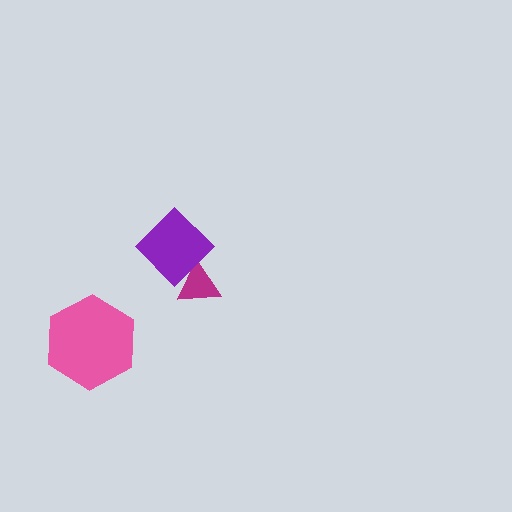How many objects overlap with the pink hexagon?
0 objects overlap with the pink hexagon.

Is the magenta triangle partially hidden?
Yes, it is partially covered by another shape.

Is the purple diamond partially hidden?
No, no other shape covers it.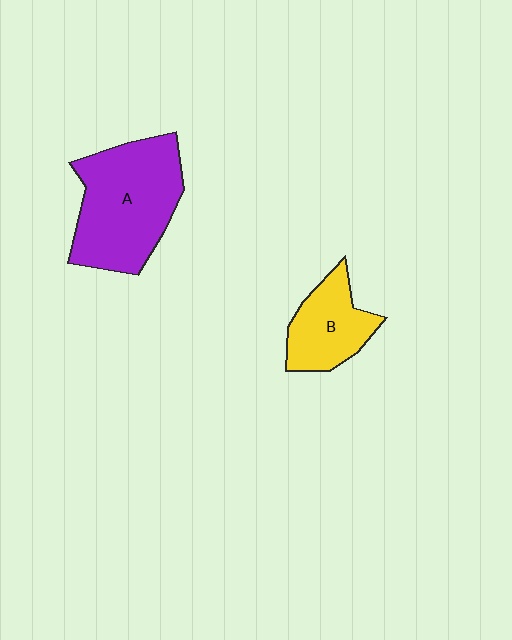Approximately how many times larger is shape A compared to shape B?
Approximately 1.9 times.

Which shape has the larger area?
Shape A (purple).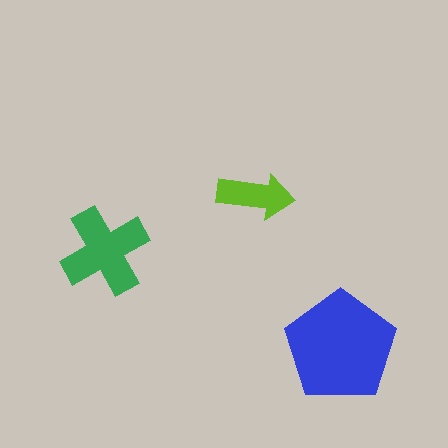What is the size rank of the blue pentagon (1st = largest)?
1st.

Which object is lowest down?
The blue pentagon is bottommost.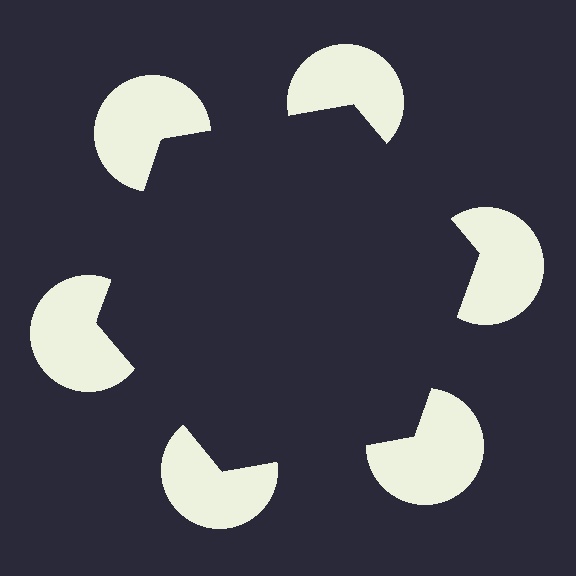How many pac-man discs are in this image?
There are 6 — one at each vertex of the illusory hexagon.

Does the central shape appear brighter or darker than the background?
It typically appears slightly darker than the background, even though no actual brightness change is drawn.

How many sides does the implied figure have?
6 sides.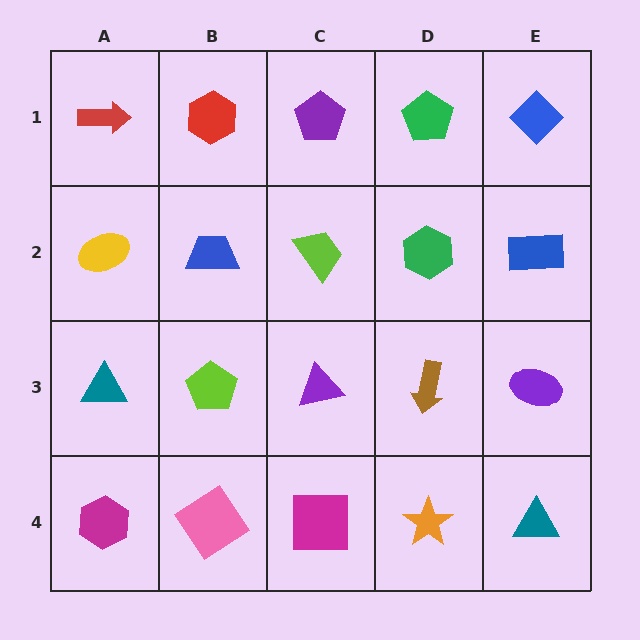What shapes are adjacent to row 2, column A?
A red arrow (row 1, column A), a teal triangle (row 3, column A), a blue trapezoid (row 2, column B).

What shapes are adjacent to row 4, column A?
A teal triangle (row 3, column A), a pink diamond (row 4, column B).